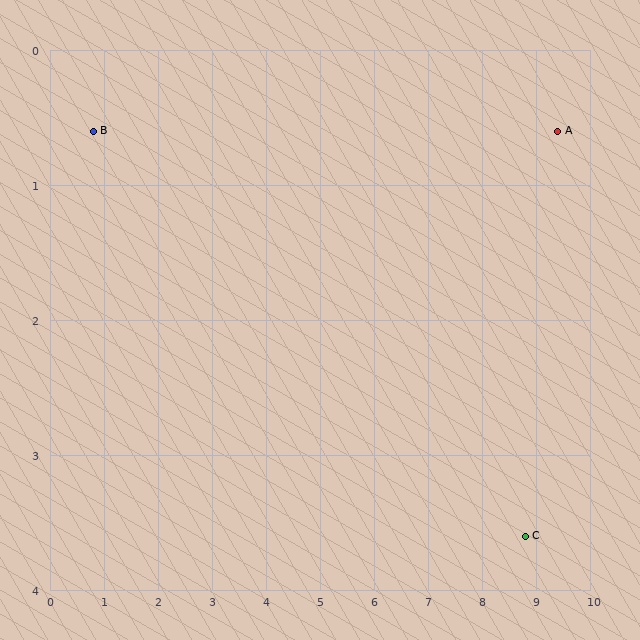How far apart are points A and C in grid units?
Points A and C are about 3.1 grid units apart.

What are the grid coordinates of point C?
Point C is at approximately (8.8, 3.6).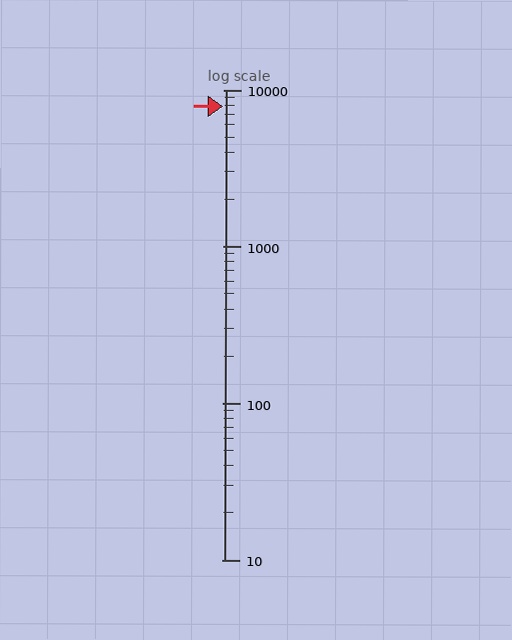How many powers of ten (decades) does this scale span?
The scale spans 3 decades, from 10 to 10000.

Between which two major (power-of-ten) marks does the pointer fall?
The pointer is between 1000 and 10000.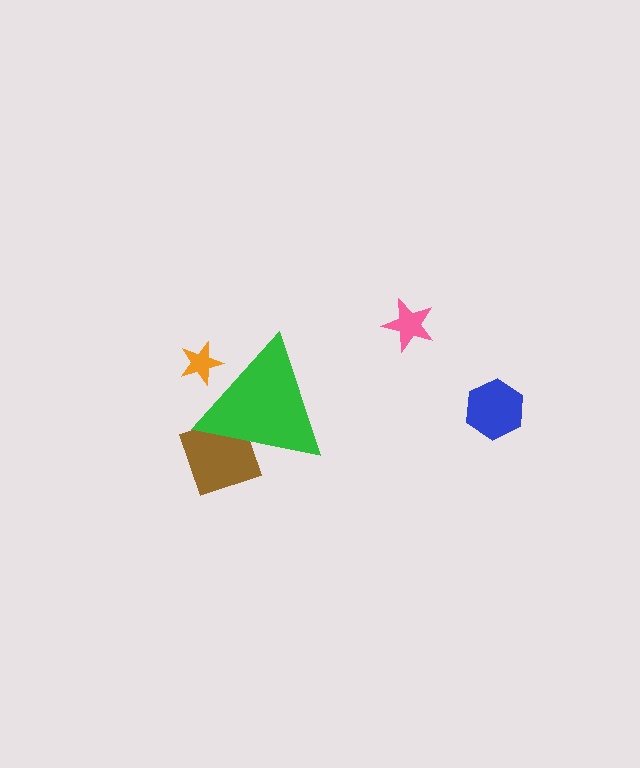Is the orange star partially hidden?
Yes, the orange star is partially hidden behind the green triangle.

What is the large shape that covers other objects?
A green triangle.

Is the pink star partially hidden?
No, the pink star is fully visible.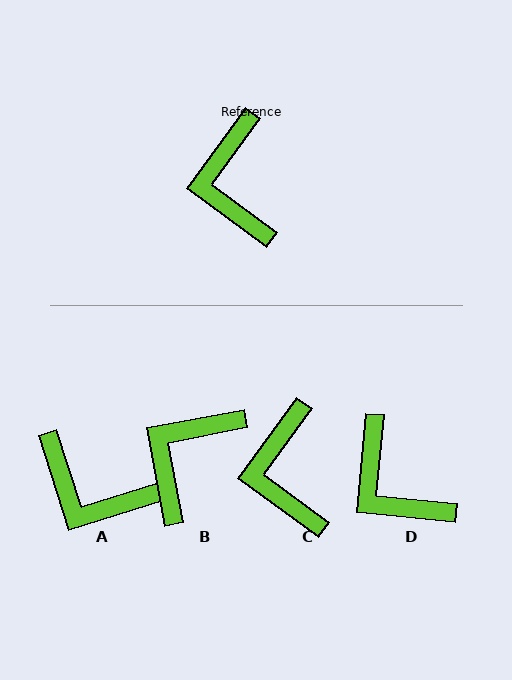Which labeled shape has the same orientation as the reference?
C.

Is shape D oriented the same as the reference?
No, it is off by about 31 degrees.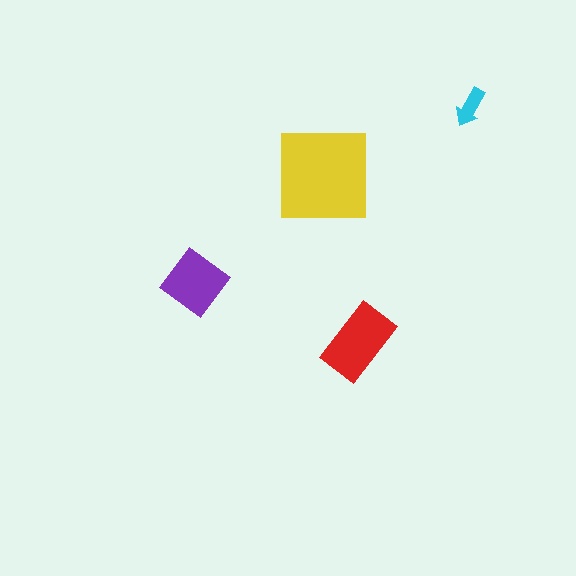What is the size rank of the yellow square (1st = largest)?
1st.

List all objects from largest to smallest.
The yellow square, the red rectangle, the purple diamond, the cyan arrow.